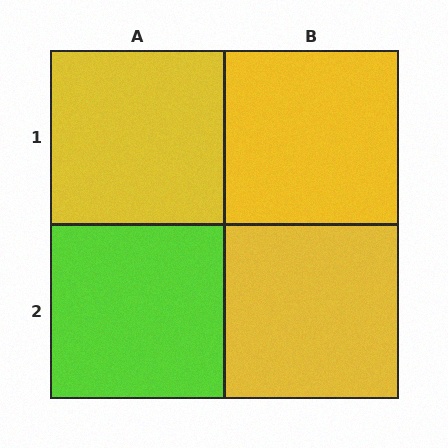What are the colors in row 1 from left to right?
Yellow, yellow.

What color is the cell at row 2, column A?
Lime.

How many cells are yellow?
3 cells are yellow.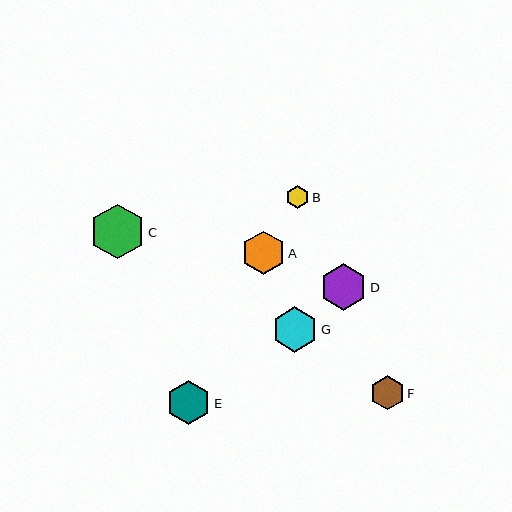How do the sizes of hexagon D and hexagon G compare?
Hexagon D and hexagon G are approximately the same size.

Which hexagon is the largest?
Hexagon C is the largest with a size of approximately 55 pixels.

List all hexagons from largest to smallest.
From largest to smallest: C, D, G, E, A, F, B.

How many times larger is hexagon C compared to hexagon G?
Hexagon C is approximately 1.2 times the size of hexagon G.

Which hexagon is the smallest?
Hexagon B is the smallest with a size of approximately 23 pixels.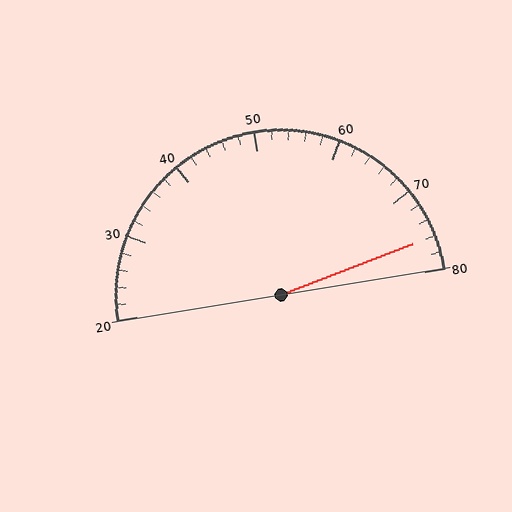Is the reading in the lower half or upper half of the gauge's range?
The reading is in the upper half of the range (20 to 80).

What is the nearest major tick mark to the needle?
The nearest major tick mark is 80.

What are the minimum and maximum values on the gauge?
The gauge ranges from 20 to 80.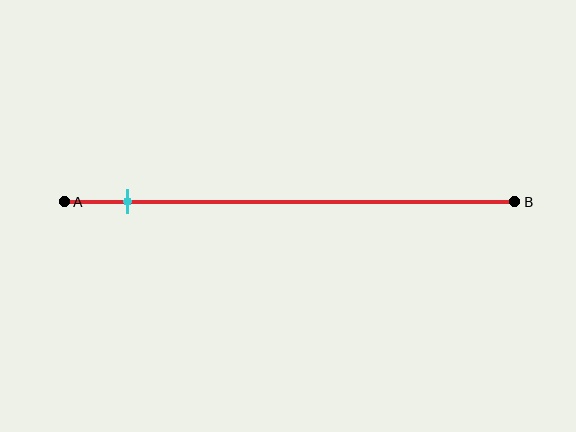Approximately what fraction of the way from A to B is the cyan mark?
The cyan mark is approximately 15% of the way from A to B.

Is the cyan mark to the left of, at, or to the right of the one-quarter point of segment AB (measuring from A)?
The cyan mark is to the left of the one-quarter point of segment AB.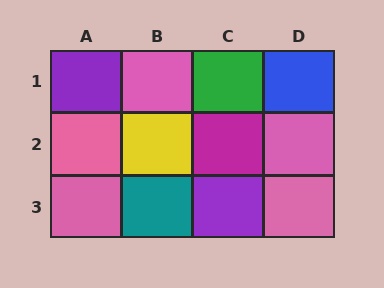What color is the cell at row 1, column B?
Pink.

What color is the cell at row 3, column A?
Pink.